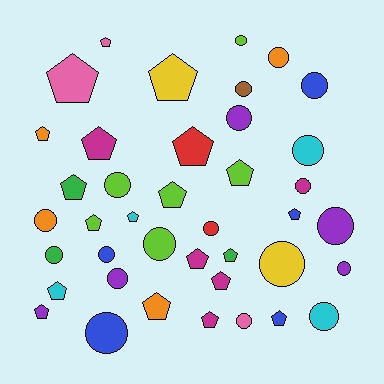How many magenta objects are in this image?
There are 5 magenta objects.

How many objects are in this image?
There are 40 objects.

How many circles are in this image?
There are 20 circles.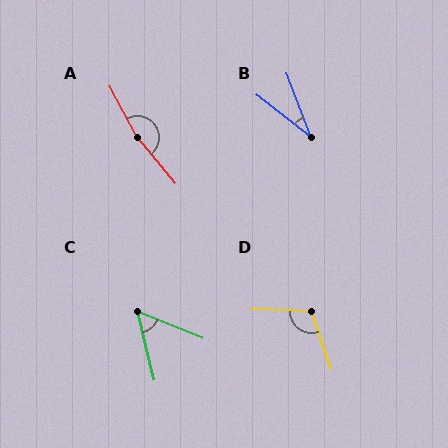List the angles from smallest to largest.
B (31°), C (55°), D (112°), A (169°).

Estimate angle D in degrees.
Approximately 112 degrees.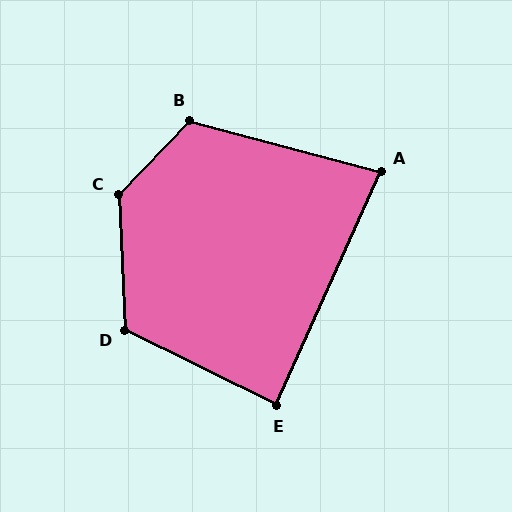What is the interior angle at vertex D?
Approximately 119 degrees (obtuse).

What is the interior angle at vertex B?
Approximately 119 degrees (obtuse).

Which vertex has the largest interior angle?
C, at approximately 133 degrees.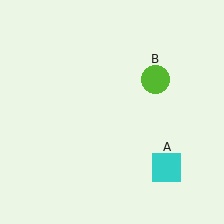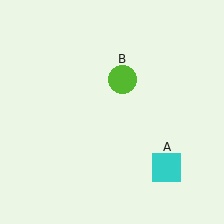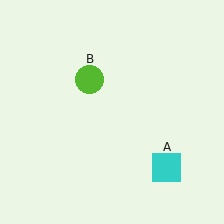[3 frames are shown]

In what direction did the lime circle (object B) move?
The lime circle (object B) moved left.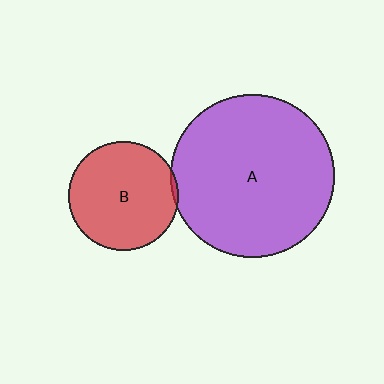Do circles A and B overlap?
Yes.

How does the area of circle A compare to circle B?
Approximately 2.2 times.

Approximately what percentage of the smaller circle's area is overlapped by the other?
Approximately 5%.